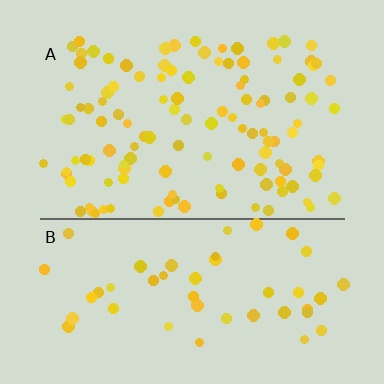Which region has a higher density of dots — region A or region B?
A (the top).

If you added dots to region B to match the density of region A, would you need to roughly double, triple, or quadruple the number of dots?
Approximately double.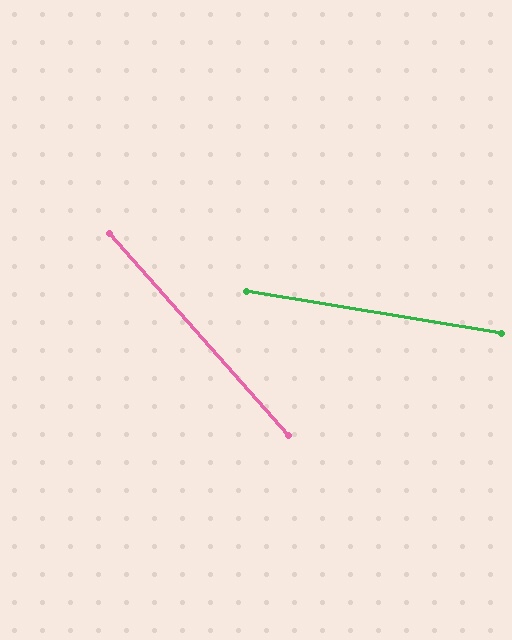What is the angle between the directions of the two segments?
Approximately 39 degrees.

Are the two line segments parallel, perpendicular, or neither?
Neither parallel nor perpendicular — they differ by about 39°.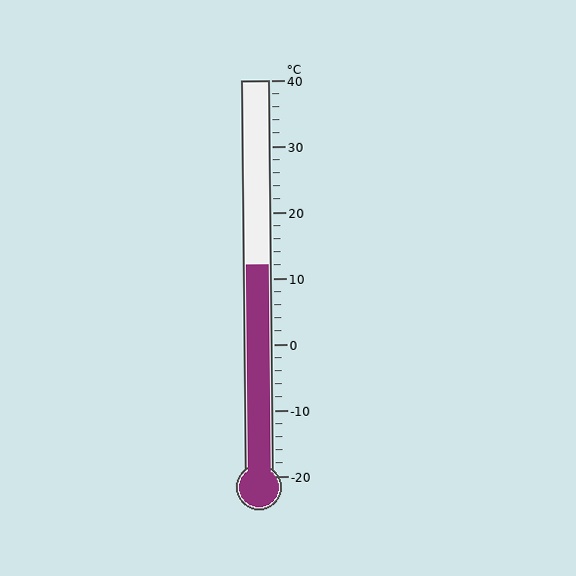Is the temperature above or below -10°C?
The temperature is above -10°C.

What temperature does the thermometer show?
The thermometer shows approximately 12°C.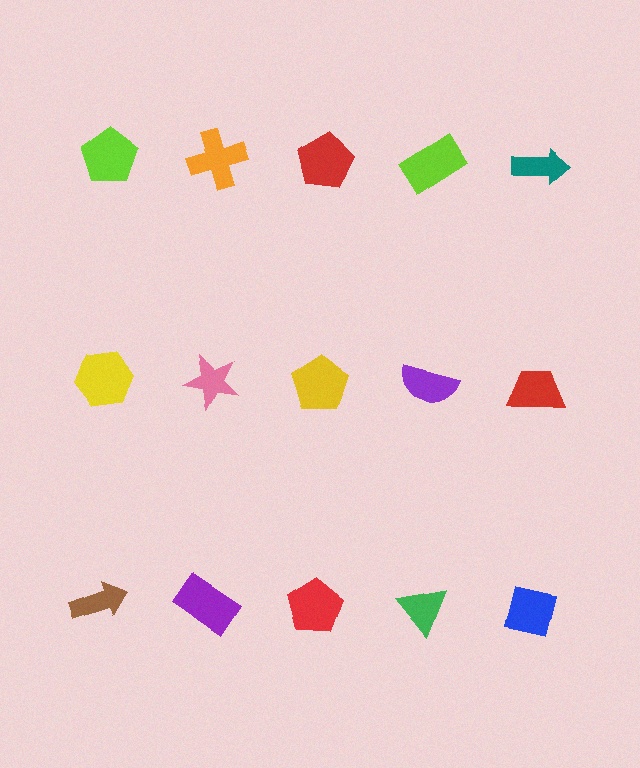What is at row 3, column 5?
A blue square.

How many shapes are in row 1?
5 shapes.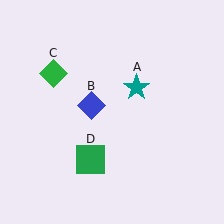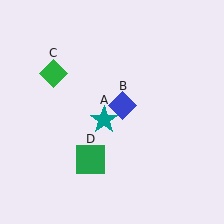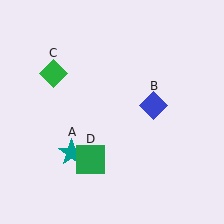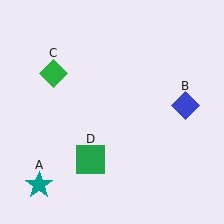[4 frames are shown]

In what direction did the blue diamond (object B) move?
The blue diamond (object B) moved right.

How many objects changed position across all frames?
2 objects changed position: teal star (object A), blue diamond (object B).